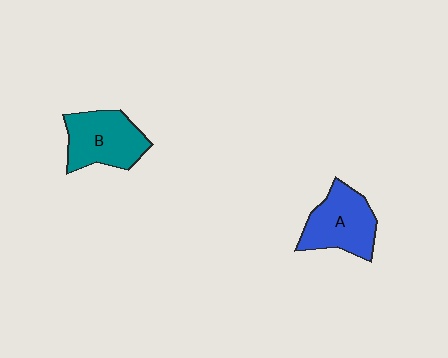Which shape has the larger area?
Shape B (teal).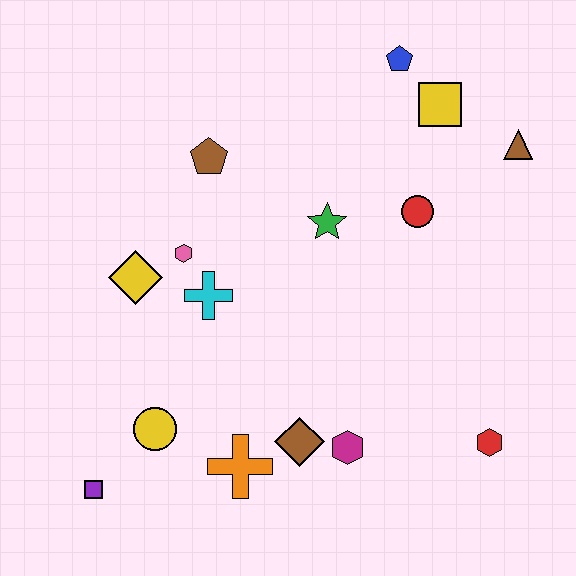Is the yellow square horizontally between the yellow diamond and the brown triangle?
Yes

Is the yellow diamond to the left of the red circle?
Yes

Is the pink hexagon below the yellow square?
Yes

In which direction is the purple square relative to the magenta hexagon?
The purple square is to the left of the magenta hexagon.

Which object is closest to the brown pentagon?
The pink hexagon is closest to the brown pentagon.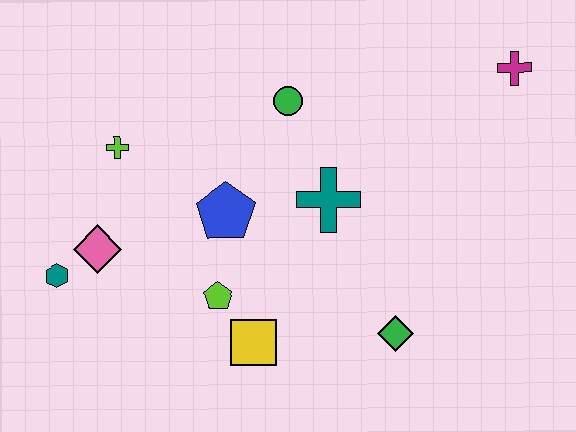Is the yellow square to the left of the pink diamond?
No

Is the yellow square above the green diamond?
No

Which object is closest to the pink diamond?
The teal hexagon is closest to the pink diamond.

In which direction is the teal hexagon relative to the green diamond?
The teal hexagon is to the left of the green diamond.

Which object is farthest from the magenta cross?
The teal hexagon is farthest from the magenta cross.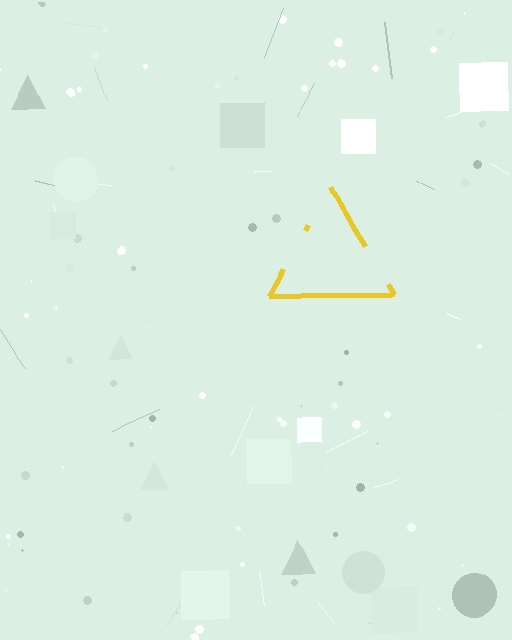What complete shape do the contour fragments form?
The contour fragments form a triangle.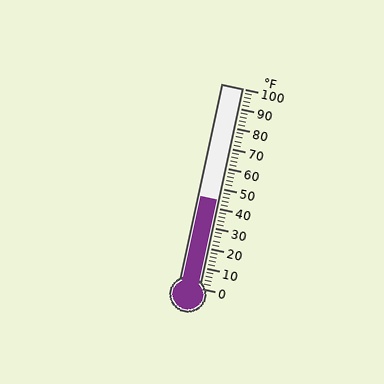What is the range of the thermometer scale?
The thermometer scale ranges from 0°F to 100°F.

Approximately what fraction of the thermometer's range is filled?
The thermometer is filled to approximately 45% of its range.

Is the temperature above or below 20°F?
The temperature is above 20°F.